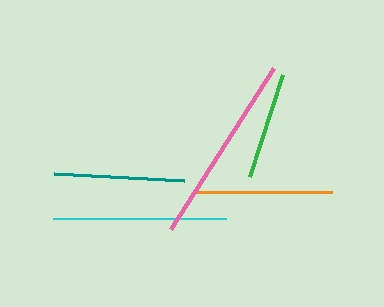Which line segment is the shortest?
The green line is the shortest at approximately 108 pixels.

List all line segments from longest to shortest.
From longest to shortest: pink, cyan, orange, teal, green.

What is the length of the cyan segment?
The cyan segment is approximately 173 pixels long.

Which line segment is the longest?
The pink line is the longest at approximately 192 pixels.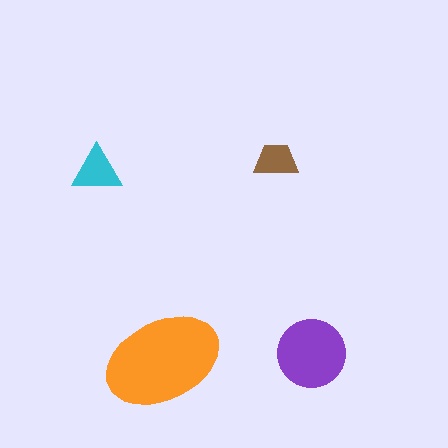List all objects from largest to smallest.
The orange ellipse, the purple circle, the cyan triangle, the brown trapezoid.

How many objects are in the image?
There are 4 objects in the image.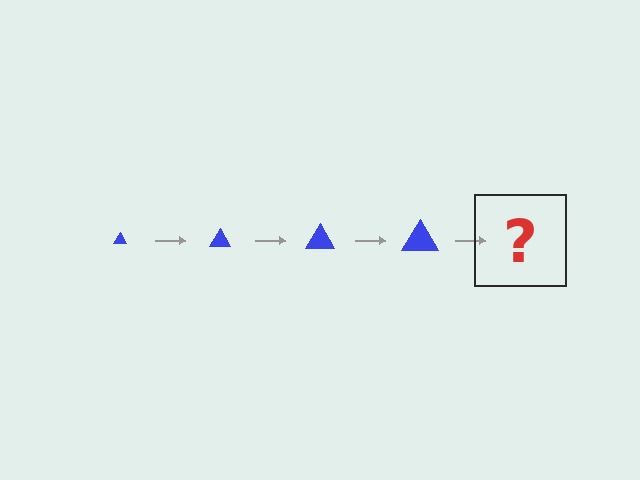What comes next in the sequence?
The next element should be a blue triangle, larger than the previous one.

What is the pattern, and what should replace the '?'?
The pattern is that the triangle gets progressively larger each step. The '?' should be a blue triangle, larger than the previous one.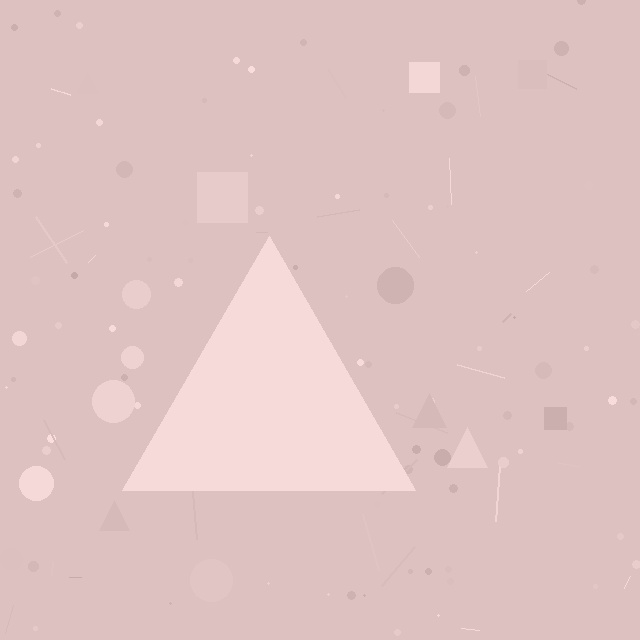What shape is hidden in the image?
A triangle is hidden in the image.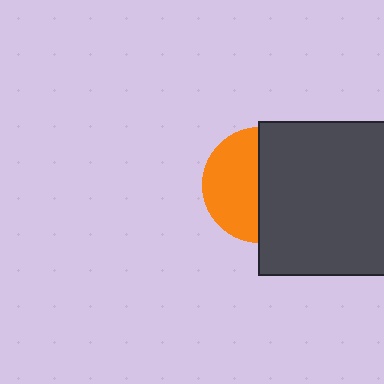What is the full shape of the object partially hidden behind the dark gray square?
The partially hidden object is an orange circle.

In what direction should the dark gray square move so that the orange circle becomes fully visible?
The dark gray square should move right. That is the shortest direction to clear the overlap and leave the orange circle fully visible.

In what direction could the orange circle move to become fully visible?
The orange circle could move left. That would shift it out from behind the dark gray square entirely.